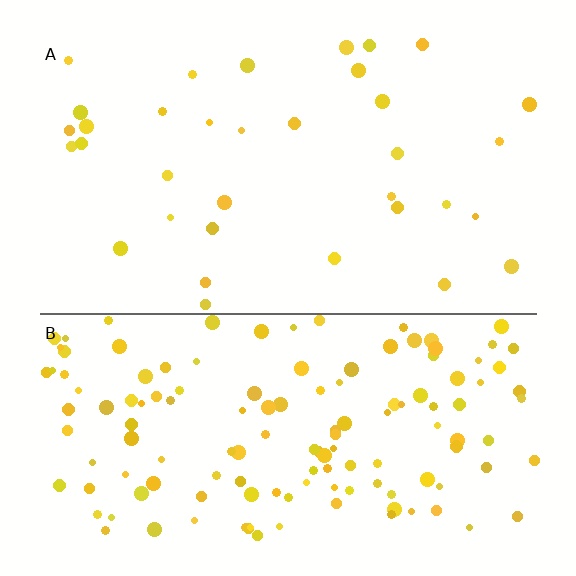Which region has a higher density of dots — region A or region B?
B (the bottom).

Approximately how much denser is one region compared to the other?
Approximately 4.1× — region B over region A.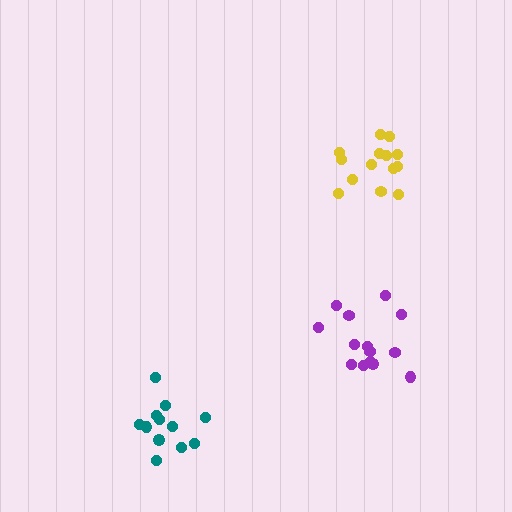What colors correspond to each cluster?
The clusters are colored: purple, yellow, teal.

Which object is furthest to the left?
The teal cluster is leftmost.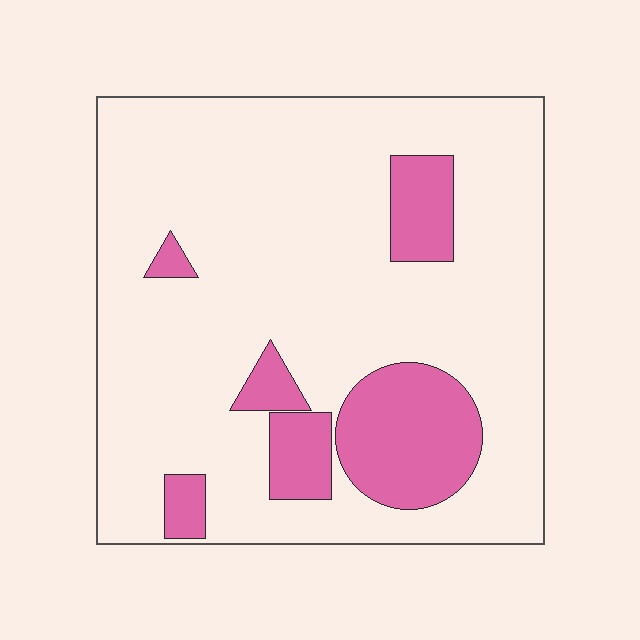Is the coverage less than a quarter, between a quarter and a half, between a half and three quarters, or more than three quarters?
Less than a quarter.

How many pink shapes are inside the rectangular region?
6.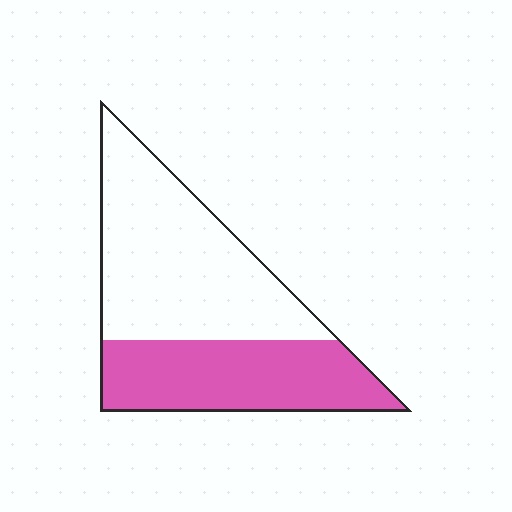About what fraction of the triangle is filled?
About two fifths (2/5).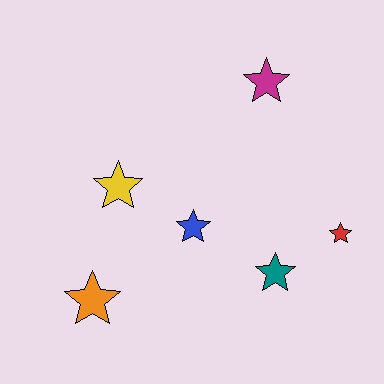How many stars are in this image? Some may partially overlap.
There are 6 stars.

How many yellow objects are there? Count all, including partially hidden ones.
There is 1 yellow object.